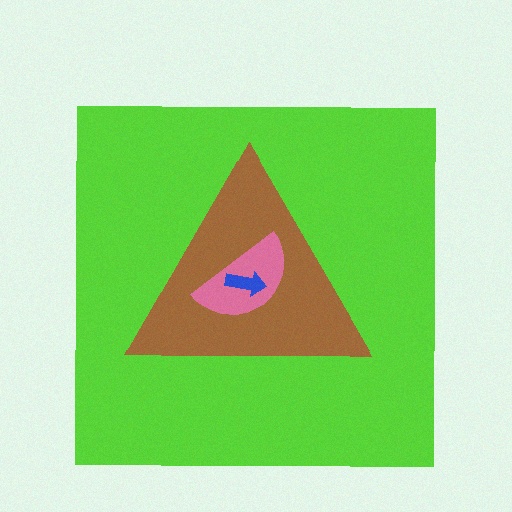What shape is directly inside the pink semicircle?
The blue arrow.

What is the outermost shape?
The lime square.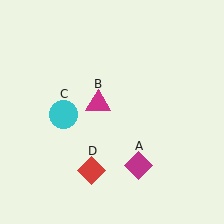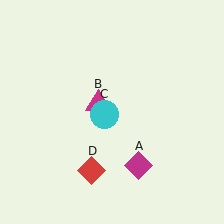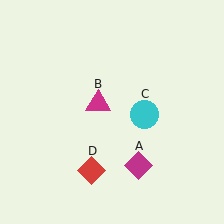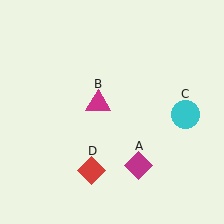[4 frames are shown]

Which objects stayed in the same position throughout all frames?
Magenta diamond (object A) and magenta triangle (object B) and red diamond (object D) remained stationary.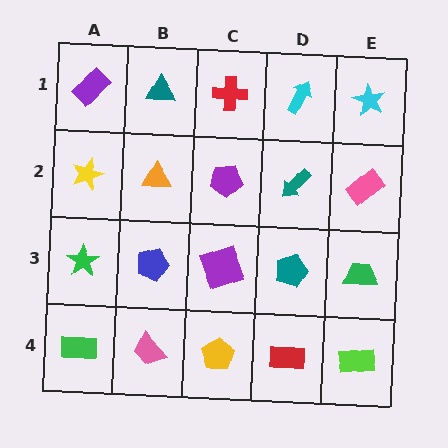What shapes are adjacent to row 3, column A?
A yellow star (row 2, column A), a green rectangle (row 4, column A), a blue pentagon (row 3, column B).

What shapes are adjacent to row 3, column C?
A purple pentagon (row 2, column C), a yellow pentagon (row 4, column C), a blue pentagon (row 3, column B), a teal pentagon (row 3, column D).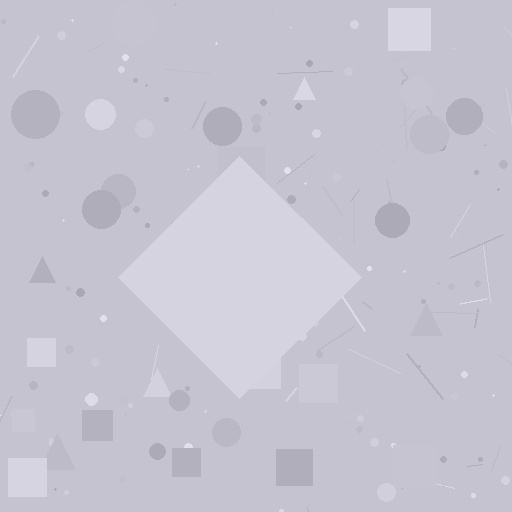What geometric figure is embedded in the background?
A diamond is embedded in the background.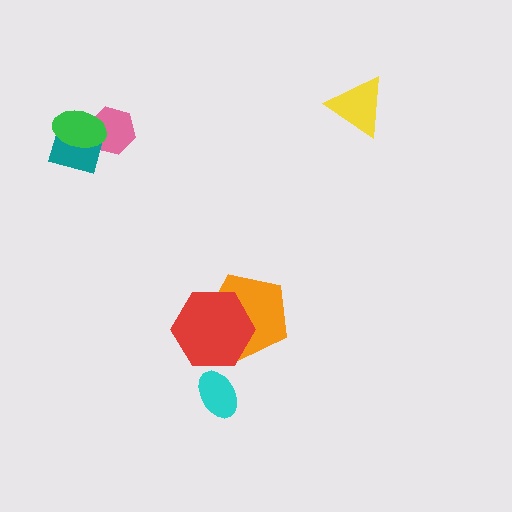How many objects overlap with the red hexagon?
1 object overlaps with the red hexagon.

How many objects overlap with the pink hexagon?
2 objects overlap with the pink hexagon.